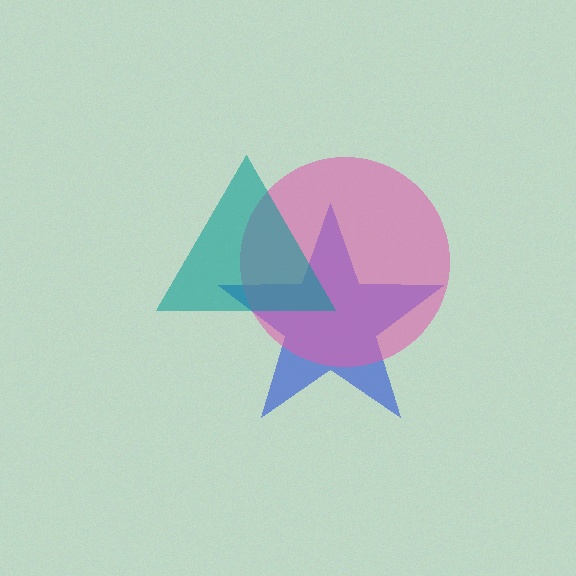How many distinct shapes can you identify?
There are 3 distinct shapes: a blue star, a pink circle, a teal triangle.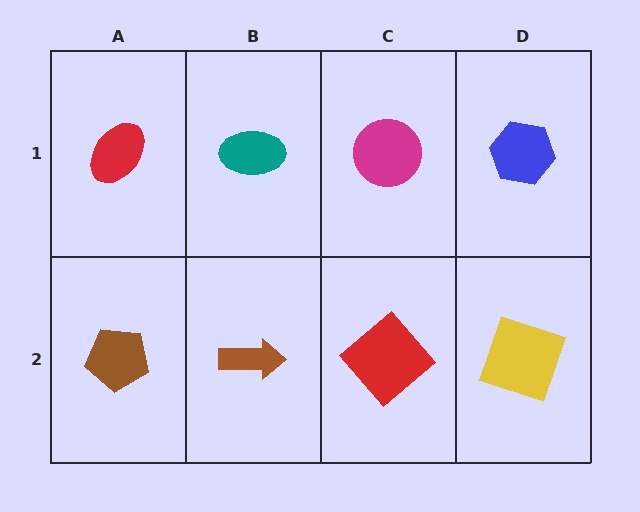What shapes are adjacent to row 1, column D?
A yellow square (row 2, column D), a magenta circle (row 1, column C).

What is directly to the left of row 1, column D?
A magenta circle.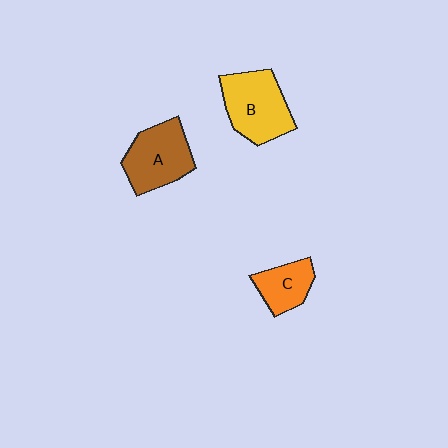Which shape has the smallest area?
Shape C (orange).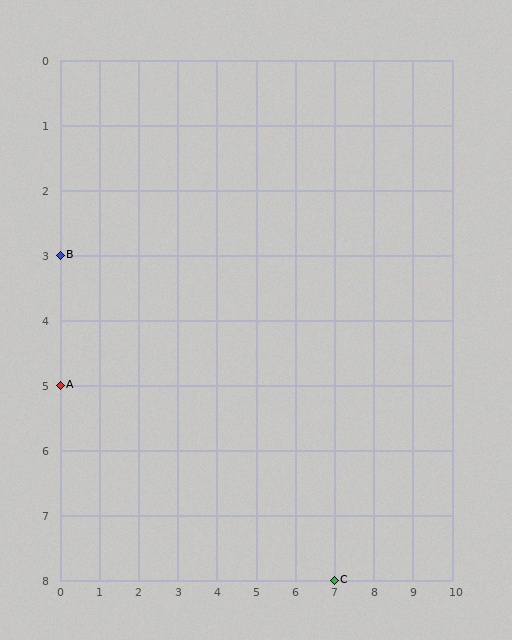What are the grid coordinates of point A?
Point A is at grid coordinates (0, 5).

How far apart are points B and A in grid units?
Points B and A are 2 rows apart.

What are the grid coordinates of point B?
Point B is at grid coordinates (0, 3).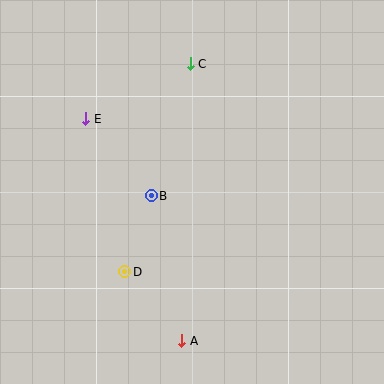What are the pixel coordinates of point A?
Point A is at (182, 341).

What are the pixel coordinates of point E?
Point E is at (86, 119).